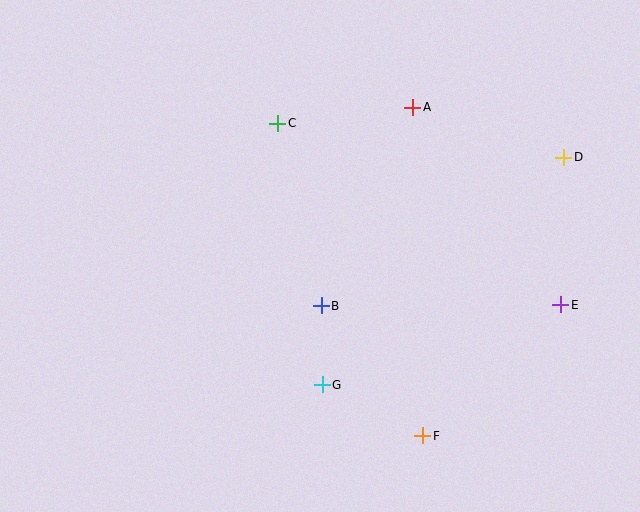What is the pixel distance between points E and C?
The distance between E and C is 336 pixels.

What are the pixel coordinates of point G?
Point G is at (322, 385).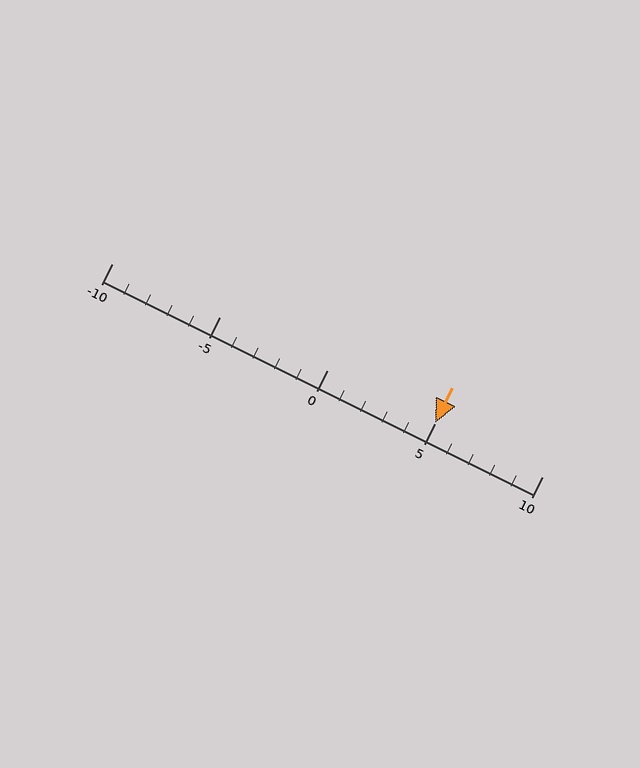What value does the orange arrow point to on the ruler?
The orange arrow points to approximately 5.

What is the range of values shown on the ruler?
The ruler shows values from -10 to 10.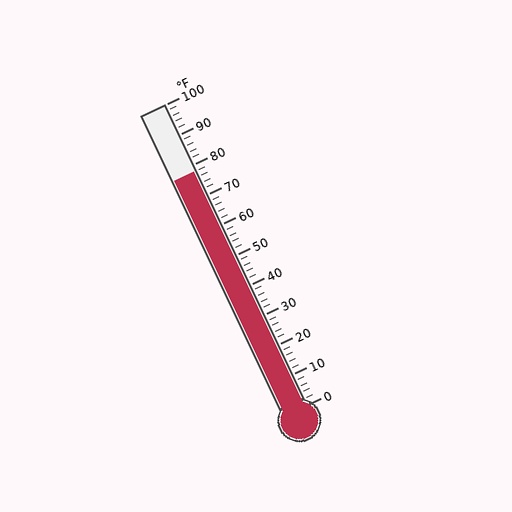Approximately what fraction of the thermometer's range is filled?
The thermometer is filled to approximately 80% of its range.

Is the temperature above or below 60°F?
The temperature is above 60°F.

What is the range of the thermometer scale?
The thermometer scale ranges from 0°F to 100°F.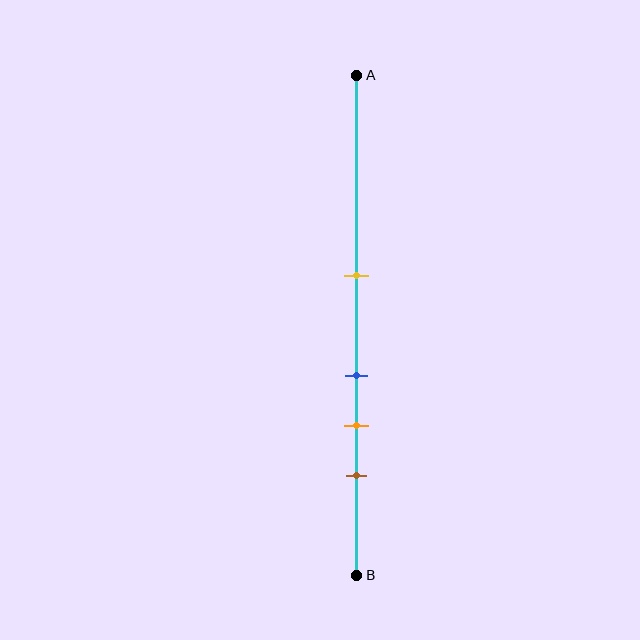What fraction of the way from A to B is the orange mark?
The orange mark is approximately 70% (0.7) of the way from A to B.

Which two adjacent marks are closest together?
The blue and orange marks are the closest adjacent pair.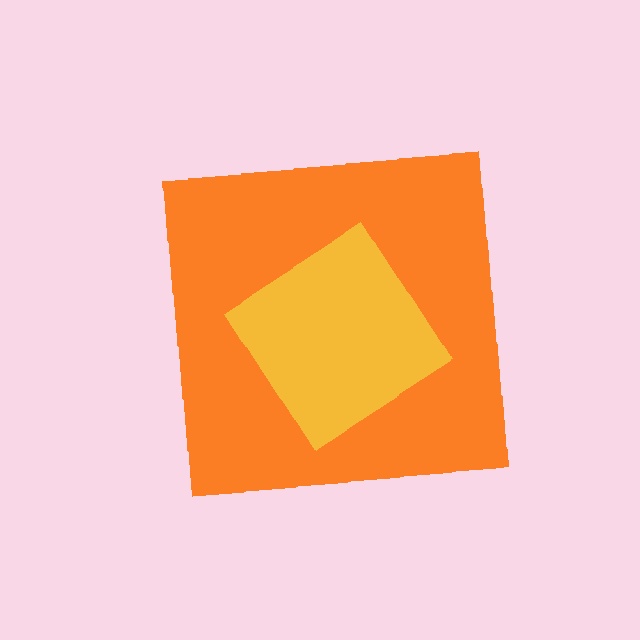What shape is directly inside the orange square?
The yellow diamond.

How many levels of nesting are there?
2.